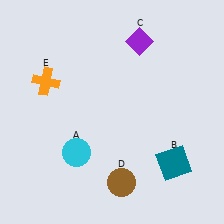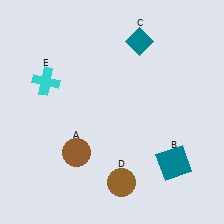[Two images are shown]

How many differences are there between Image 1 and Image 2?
There are 3 differences between the two images.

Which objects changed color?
A changed from cyan to brown. C changed from purple to teal. E changed from orange to cyan.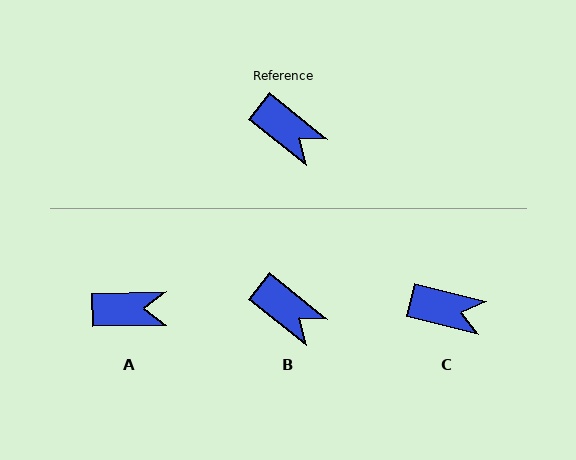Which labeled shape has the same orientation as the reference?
B.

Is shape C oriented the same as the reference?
No, it is off by about 25 degrees.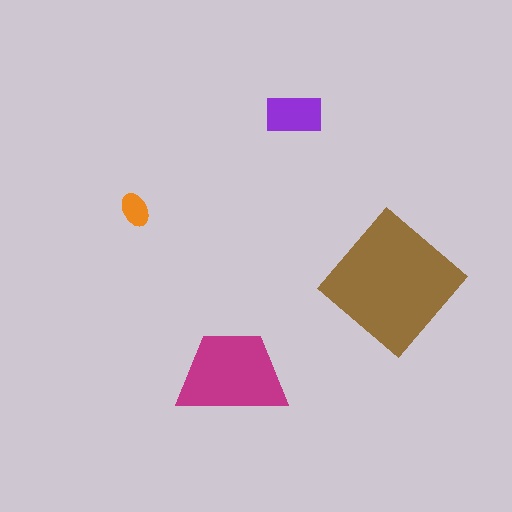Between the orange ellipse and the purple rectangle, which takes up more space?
The purple rectangle.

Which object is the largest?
The brown diamond.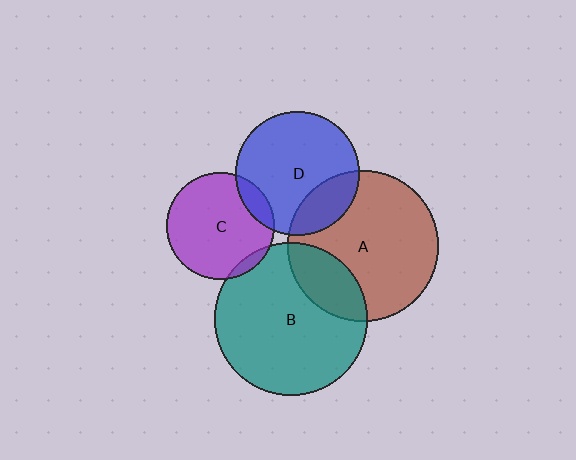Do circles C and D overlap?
Yes.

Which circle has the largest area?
Circle B (teal).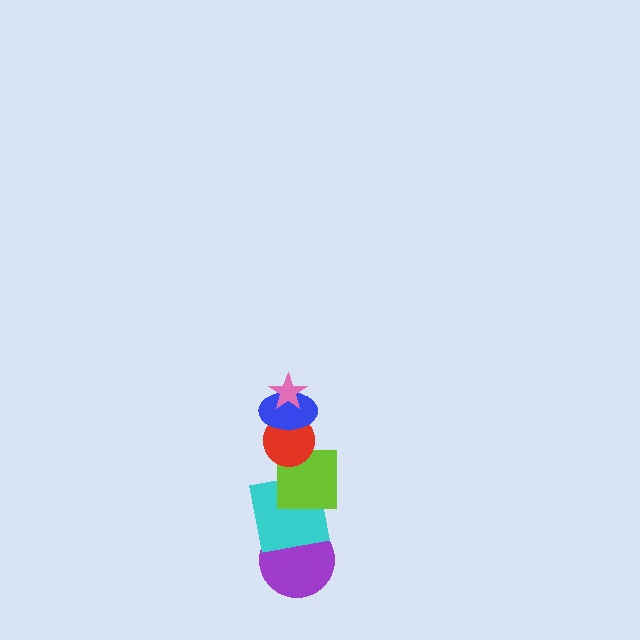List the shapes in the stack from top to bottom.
From top to bottom: the pink star, the blue ellipse, the red circle, the lime square, the cyan square, the purple circle.